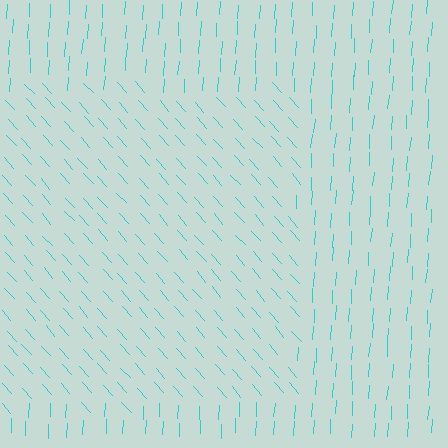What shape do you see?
I see a rectangle.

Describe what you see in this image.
The image is filled with small cyan line segments. A rectangle region in the image has lines oriented differently from the surrounding lines, creating a visible texture boundary.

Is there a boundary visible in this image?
Yes, there is a texture boundary formed by a change in line orientation.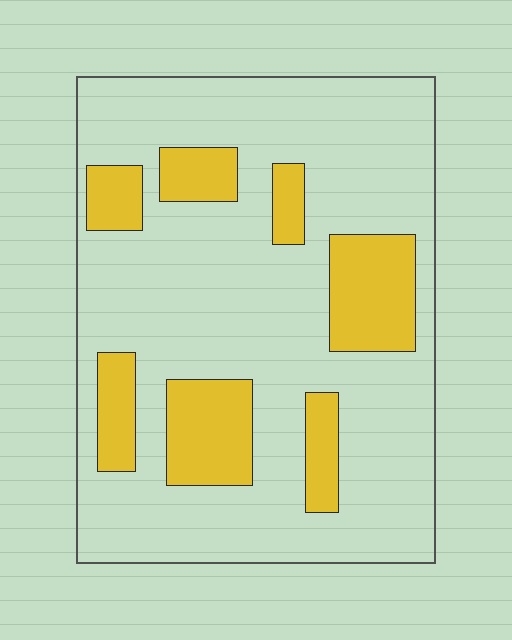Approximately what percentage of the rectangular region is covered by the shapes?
Approximately 20%.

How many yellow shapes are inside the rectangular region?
7.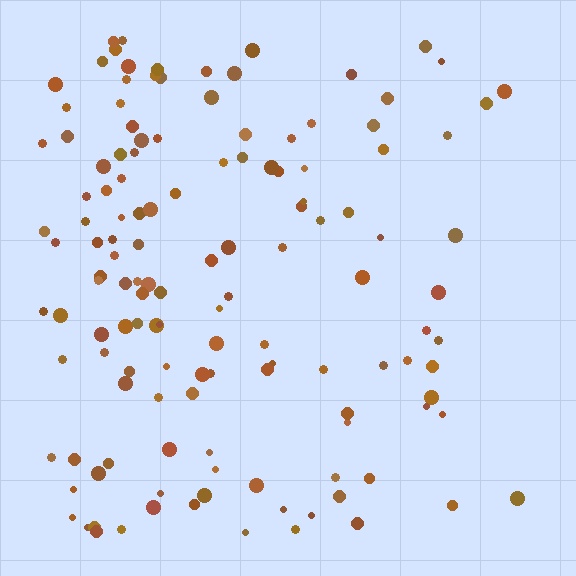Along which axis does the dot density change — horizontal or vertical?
Horizontal.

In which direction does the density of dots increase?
From right to left, with the left side densest.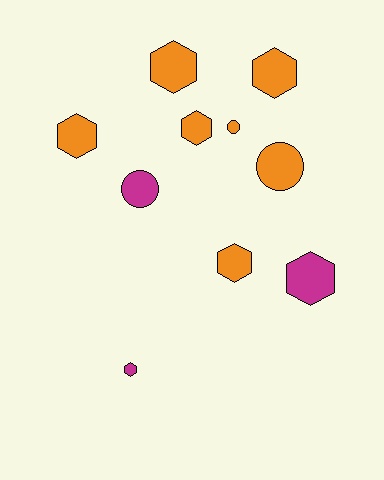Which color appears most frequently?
Orange, with 7 objects.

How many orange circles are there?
There are 2 orange circles.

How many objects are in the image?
There are 10 objects.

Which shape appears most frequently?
Hexagon, with 7 objects.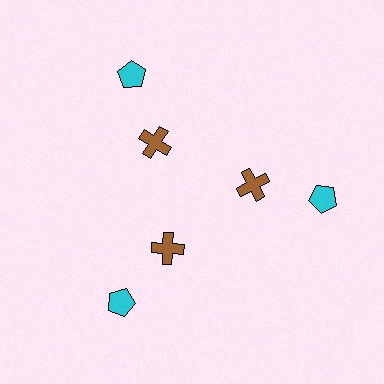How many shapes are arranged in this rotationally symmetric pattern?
There are 6 shapes, arranged in 3 groups of 2.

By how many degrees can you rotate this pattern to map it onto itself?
The pattern maps onto itself every 120 degrees of rotation.